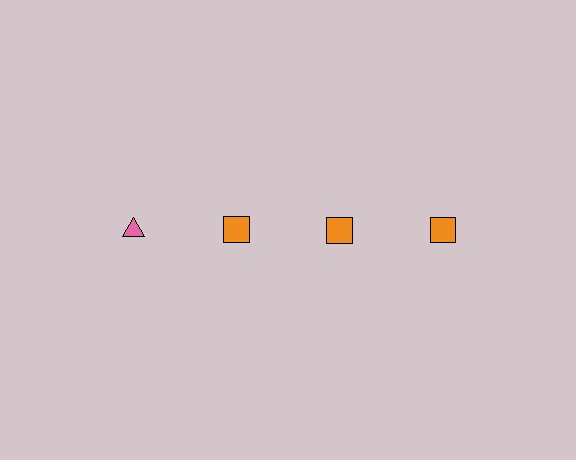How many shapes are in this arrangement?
There are 4 shapes arranged in a grid pattern.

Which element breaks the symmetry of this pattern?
The pink triangle in the top row, leftmost column breaks the symmetry. All other shapes are orange squares.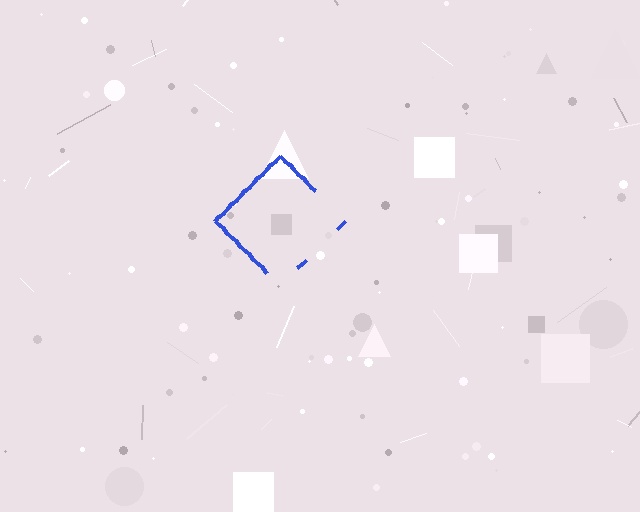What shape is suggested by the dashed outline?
The dashed outline suggests a diamond.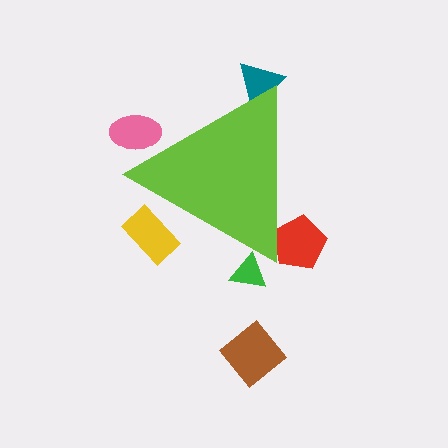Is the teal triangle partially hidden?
Yes, the teal triangle is partially hidden behind the lime triangle.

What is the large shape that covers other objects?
A lime triangle.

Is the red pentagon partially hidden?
Yes, the red pentagon is partially hidden behind the lime triangle.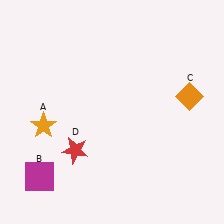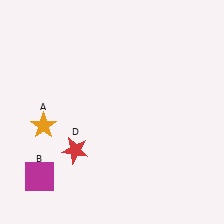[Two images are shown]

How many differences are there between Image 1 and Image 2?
There is 1 difference between the two images.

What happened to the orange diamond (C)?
The orange diamond (C) was removed in Image 2. It was in the top-right area of Image 1.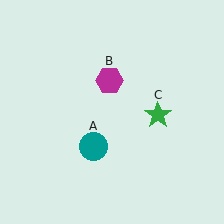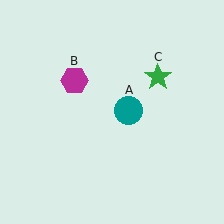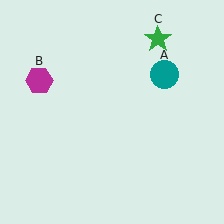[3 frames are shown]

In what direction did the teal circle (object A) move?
The teal circle (object A) moved up and to the right.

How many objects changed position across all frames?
3 objects changed position: teal circle (object A), magenta hexagon (object B), green star (object C).